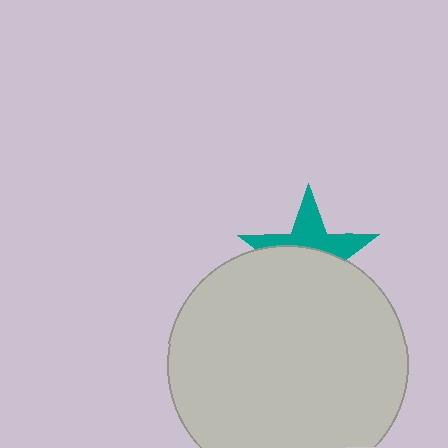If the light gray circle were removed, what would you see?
You would see the complete teal star.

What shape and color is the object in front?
The object in front is a light gray circle.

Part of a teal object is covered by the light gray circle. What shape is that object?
It is a star.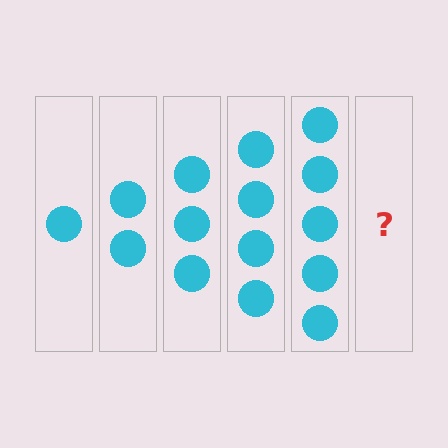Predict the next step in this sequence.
The next step is 6 circles.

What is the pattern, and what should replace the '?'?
The pattern is that each step adds one more circle. The '?' should be 6 circles.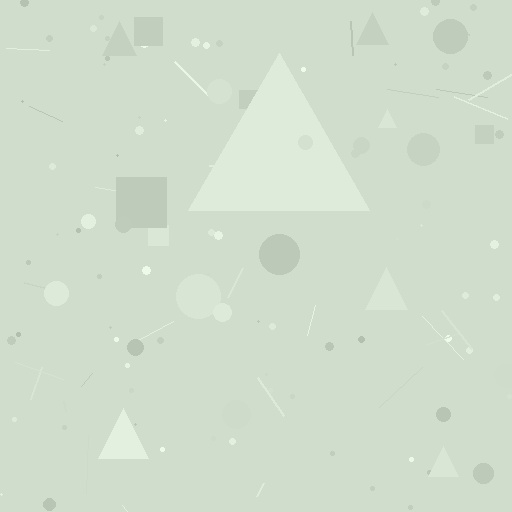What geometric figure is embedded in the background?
A triangle is embedded in the background.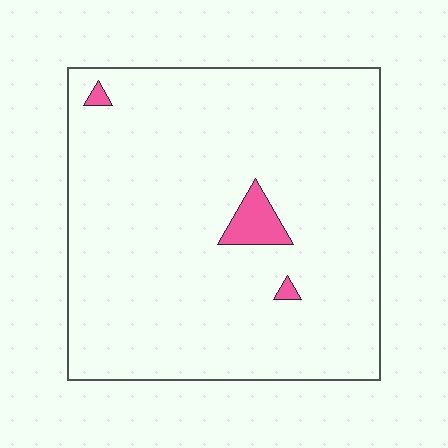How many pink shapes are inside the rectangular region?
3.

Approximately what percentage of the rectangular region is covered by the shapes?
Approximately 5%.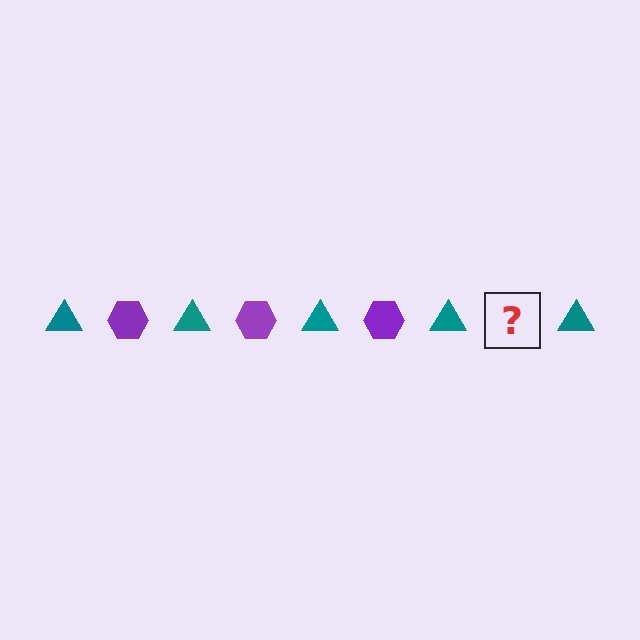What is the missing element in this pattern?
The missing element is a purple hexagon.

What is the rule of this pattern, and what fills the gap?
The rule is that the pattern alternates between teal triangle and purple hexagon. The gap should be filled with a purple hexagon.